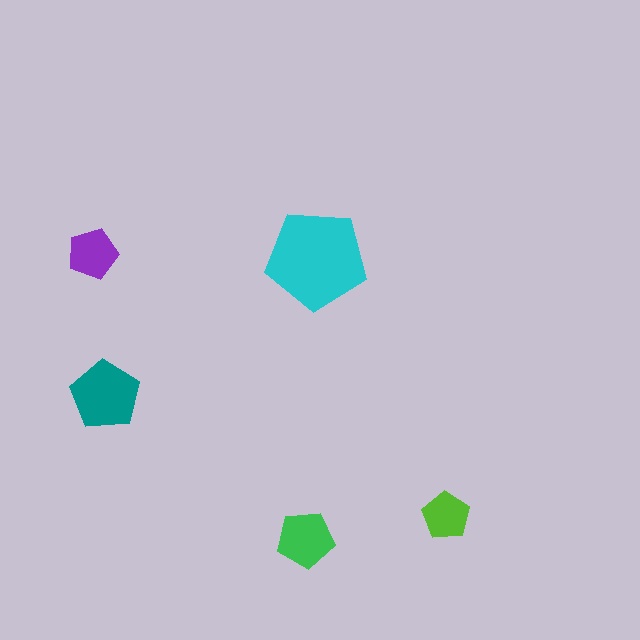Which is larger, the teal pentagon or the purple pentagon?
The teal one.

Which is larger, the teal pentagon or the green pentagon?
The teal one.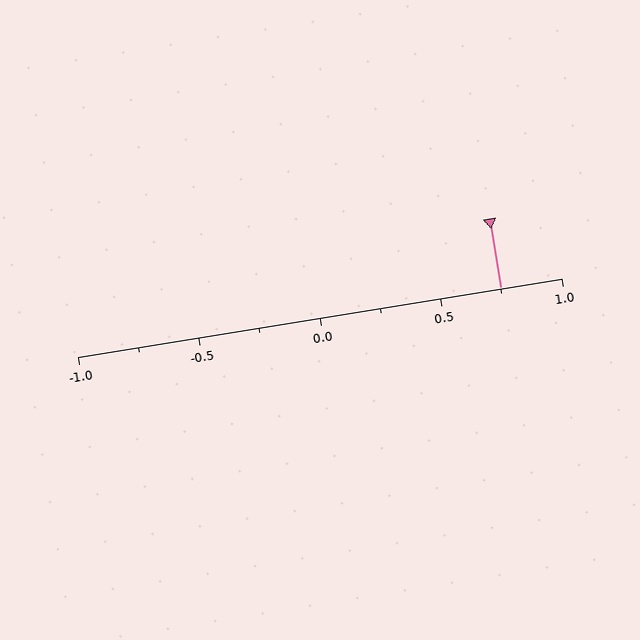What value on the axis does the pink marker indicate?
The marker indicates approximately 0.75.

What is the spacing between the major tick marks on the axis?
The major ticks are spaced 0.5 apart.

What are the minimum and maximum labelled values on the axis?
The axis runs from -1.0 to 1.0.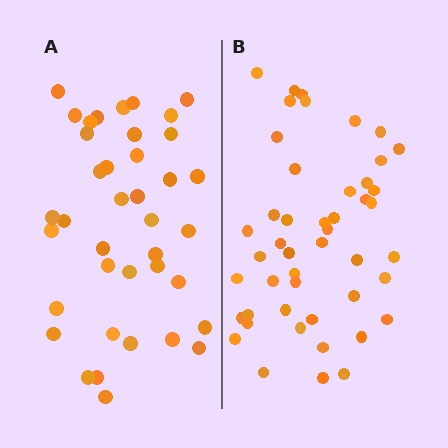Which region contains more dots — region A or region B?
Region B (the right region) has more dots.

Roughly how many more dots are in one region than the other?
Region B has roughly 8 or so more dots than region A.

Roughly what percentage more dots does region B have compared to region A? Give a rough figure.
About 20% more.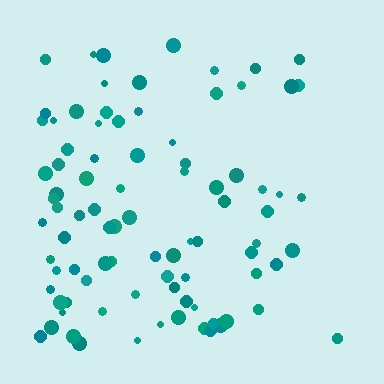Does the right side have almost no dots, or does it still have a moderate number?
Still a moderate number, just noticeably fewer than the left.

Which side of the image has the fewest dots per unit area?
The right.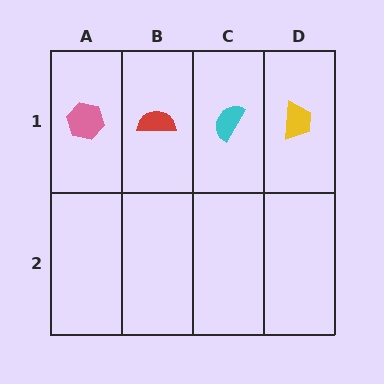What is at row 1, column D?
A yellow trapezoid.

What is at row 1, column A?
A pink hexagon.